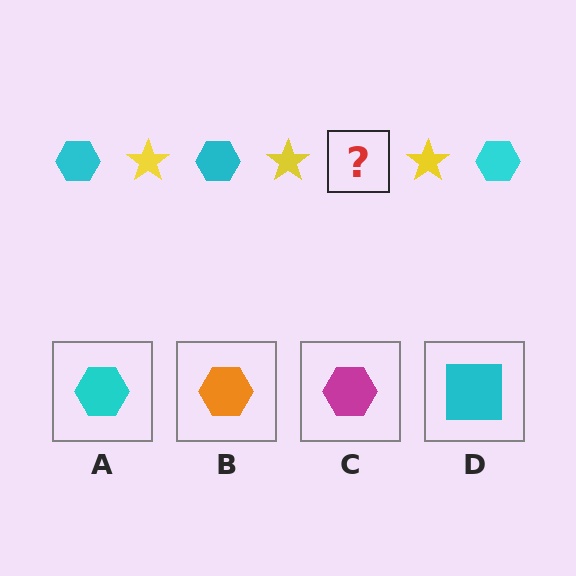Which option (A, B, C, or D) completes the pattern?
A.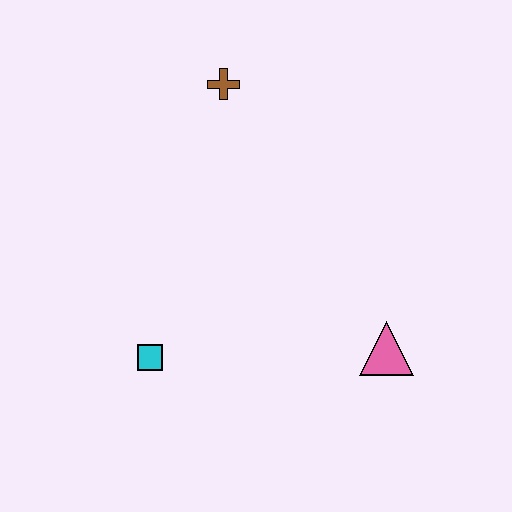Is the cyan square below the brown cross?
Yes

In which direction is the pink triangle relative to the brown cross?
The pink triangle is below the brown cross.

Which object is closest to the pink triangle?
The cyan square is closest to the pink triangle.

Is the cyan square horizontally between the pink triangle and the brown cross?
No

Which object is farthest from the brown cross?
The pink triangle is farthest from the brown cross.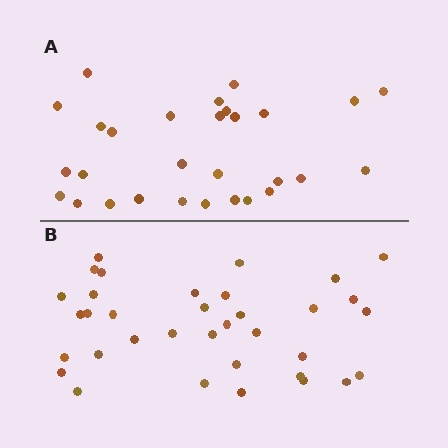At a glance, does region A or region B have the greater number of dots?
Region B (the bottom region) has more dots.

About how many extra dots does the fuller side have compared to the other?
Region B has about 6 more dots than region A.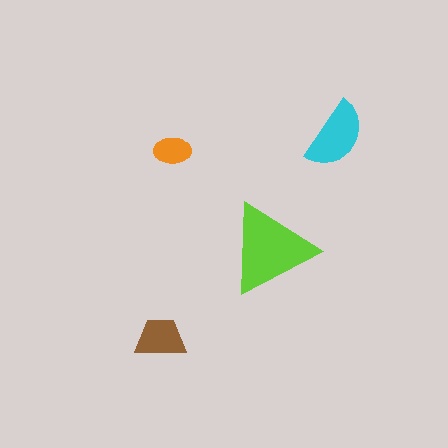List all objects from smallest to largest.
The orange ellipse, the brown trapezoid, the cyan semicircle, the lime triangle.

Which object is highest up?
The cyan semicircle is topmost.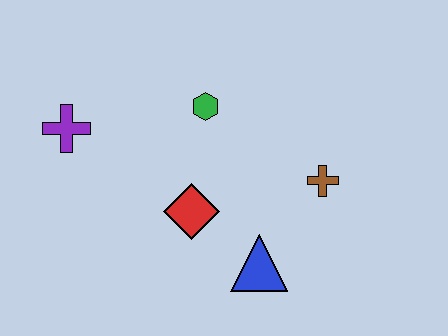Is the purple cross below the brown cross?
No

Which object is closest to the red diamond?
The blue triangle is closest to the red diamond.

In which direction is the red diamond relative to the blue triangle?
The red diamond is to the left of the blue triangle.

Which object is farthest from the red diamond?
The purple cross is farthest from the red diamond.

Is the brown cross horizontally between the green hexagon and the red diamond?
No